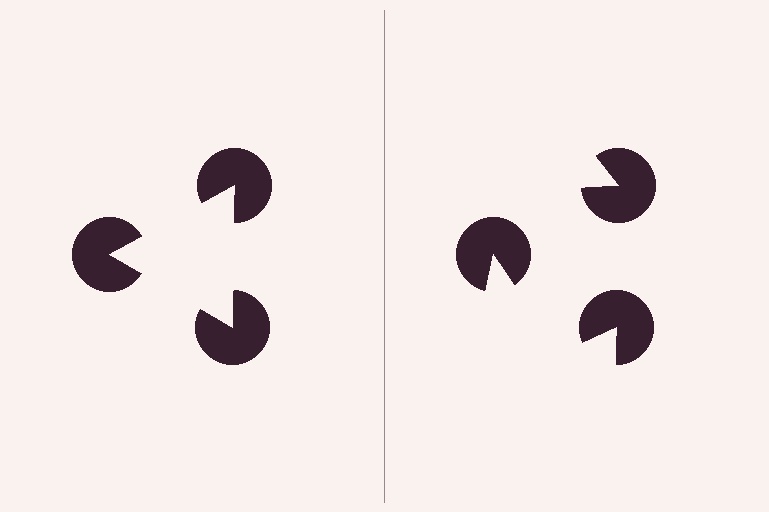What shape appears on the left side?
An illusory triangle.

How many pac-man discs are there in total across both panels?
6 — 3 on each side.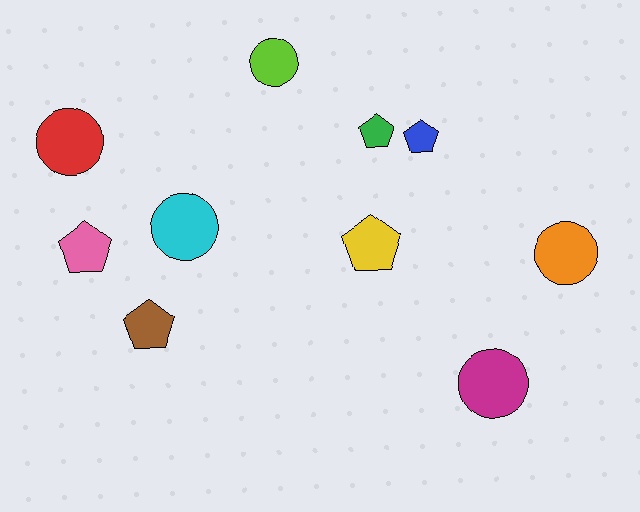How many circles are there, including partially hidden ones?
There are 5 circles.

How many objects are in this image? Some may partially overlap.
There are 10 objects.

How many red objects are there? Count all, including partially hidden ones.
There is 1 red object.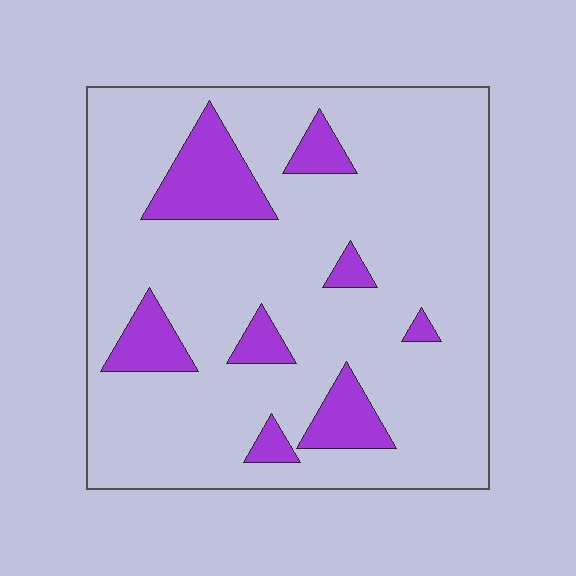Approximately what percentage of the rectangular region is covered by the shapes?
Approximately 15%.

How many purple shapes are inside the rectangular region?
8.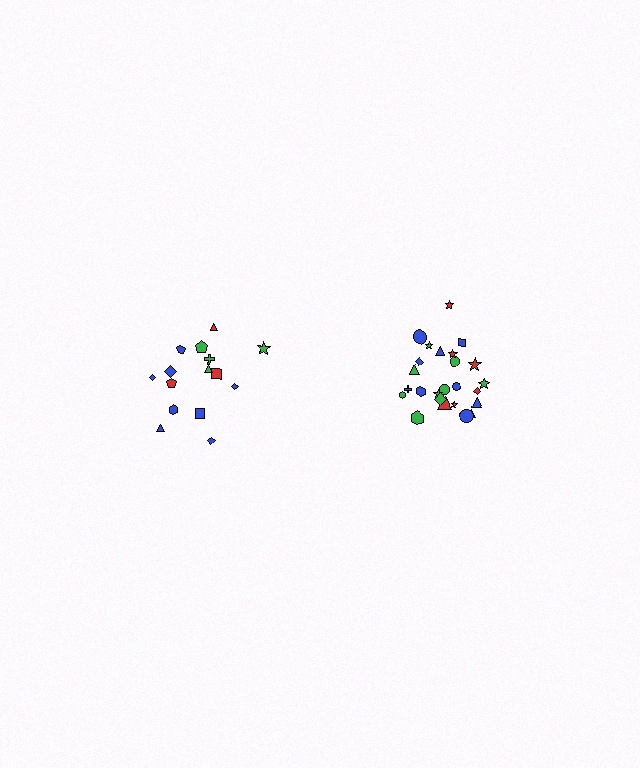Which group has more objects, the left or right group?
The right group.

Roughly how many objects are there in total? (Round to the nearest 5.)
Roughly 40 objects in total.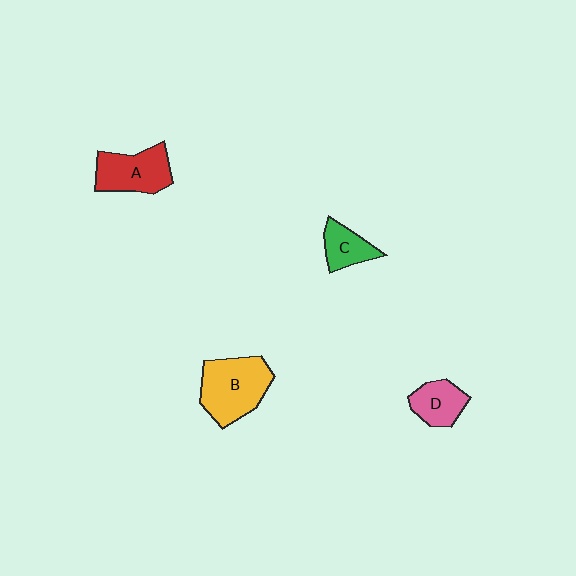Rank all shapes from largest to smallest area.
From largest to smallest: B (yellow), A (red), D (pink), C (green).